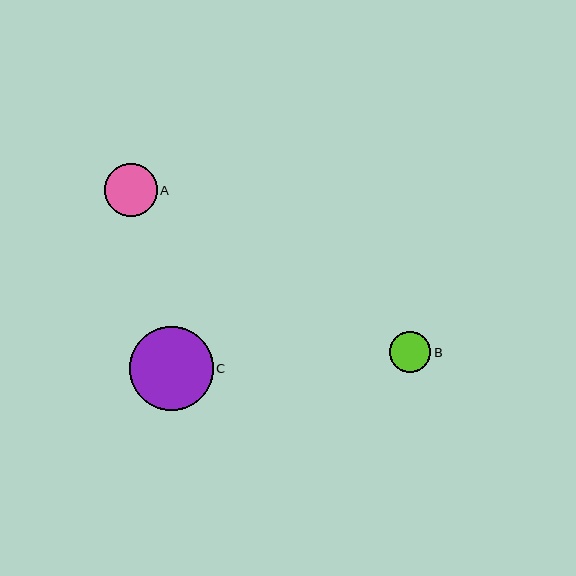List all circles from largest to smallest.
From largest to smallest: C, A, B.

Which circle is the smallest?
Circle B is the smallest with a size of approximately 42 pixels.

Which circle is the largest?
Circle C is the largest with a size of approximately 84 pixels.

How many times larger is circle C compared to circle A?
Circle C is approximately 1.6 times the size of circle A.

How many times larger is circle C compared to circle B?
Circle C is approximately 2.0 times the size of circle B.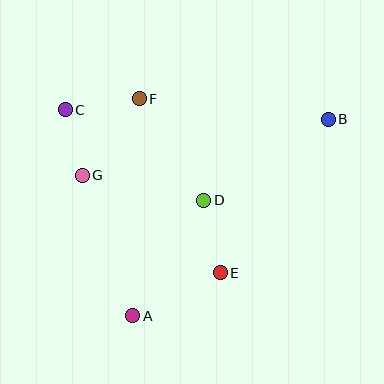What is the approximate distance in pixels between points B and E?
The distance between B and E is approximately 188 pixels.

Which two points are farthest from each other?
Points A and B are farthest from each other.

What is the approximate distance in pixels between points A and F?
The distance between A and F is approximately 217 pixels.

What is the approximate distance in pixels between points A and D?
The distance between A and D is approximately 135 pixels.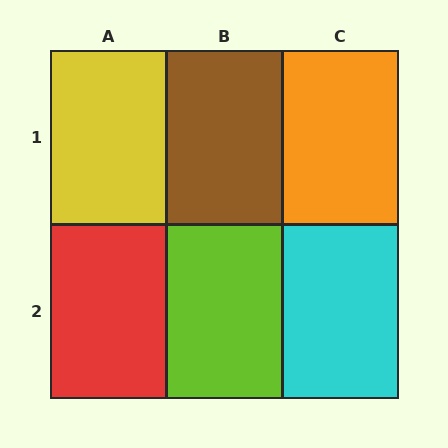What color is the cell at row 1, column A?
Yellow.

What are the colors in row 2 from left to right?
Red, lime, cyan.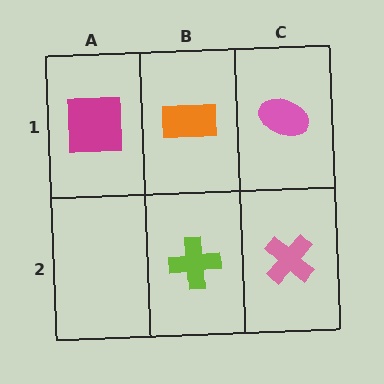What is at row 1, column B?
An orange rectangle.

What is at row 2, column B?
A lime cross.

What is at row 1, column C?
A pink ellipse.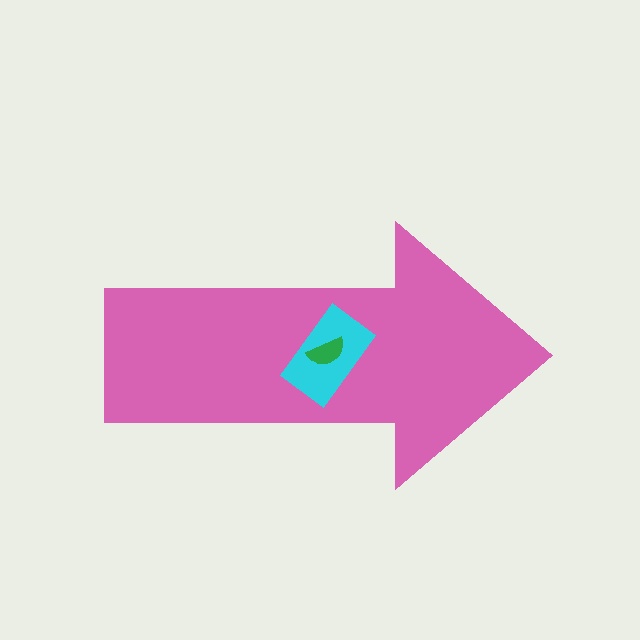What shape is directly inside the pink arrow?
The cyan rectangle.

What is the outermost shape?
The pink arrow.